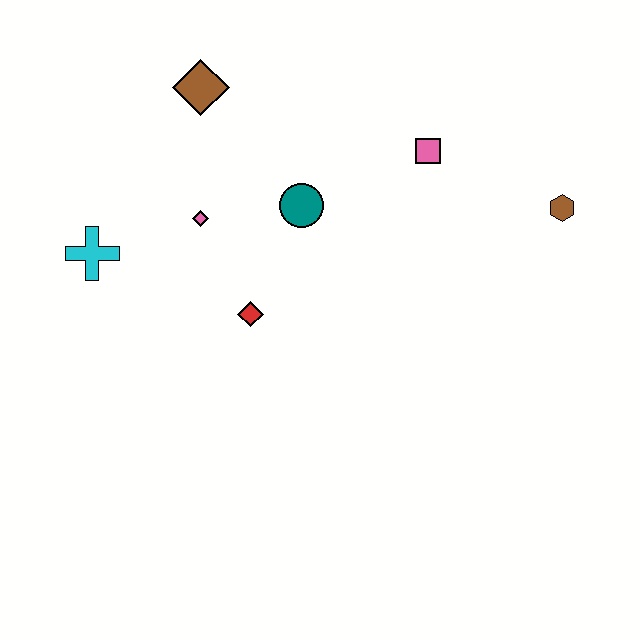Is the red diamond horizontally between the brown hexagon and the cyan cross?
Yes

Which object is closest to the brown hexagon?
The pink square is closest to the brown hexagon.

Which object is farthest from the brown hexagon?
The cyan cross is farthest from the brown hexagon.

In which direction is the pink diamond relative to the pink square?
The pink diamond is to the left of the pink square.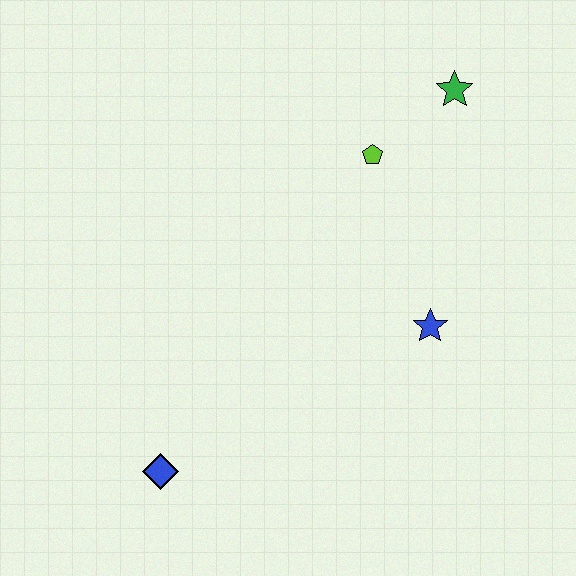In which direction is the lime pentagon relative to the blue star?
The lime pentagon is above the blue star.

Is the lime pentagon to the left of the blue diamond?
No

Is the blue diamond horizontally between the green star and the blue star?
No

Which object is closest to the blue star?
The lime pentagon is closest to the blue star.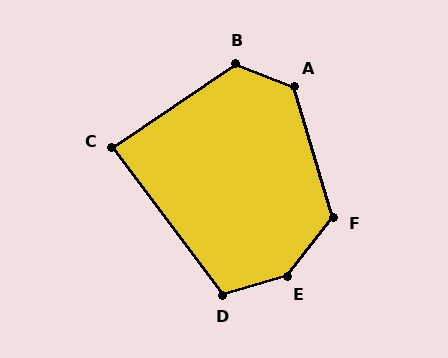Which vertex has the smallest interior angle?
C, at approximately 88 degrees.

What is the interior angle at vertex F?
Approximately 125 degrees (obtuse).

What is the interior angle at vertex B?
Approximately 124 degrees (obtuse).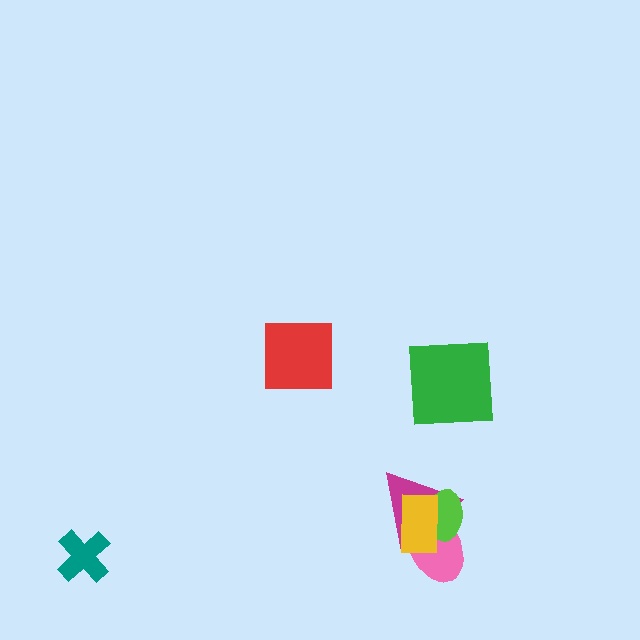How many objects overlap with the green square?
0 objects overlap with the green square.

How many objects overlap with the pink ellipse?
3 objects overlap with the pink ellipse.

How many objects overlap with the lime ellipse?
3 objects overlap with the lime ellipse.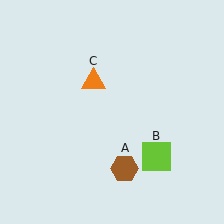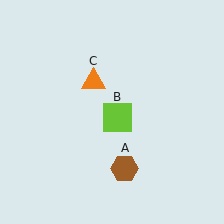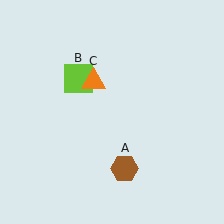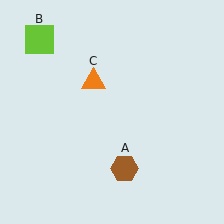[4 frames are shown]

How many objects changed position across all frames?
1 object changed position: lime square (object B).